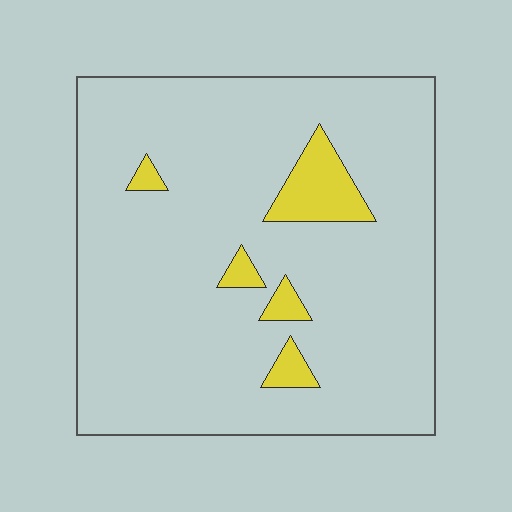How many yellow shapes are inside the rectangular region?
5.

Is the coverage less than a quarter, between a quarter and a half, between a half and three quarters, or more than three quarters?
Less than a quarter.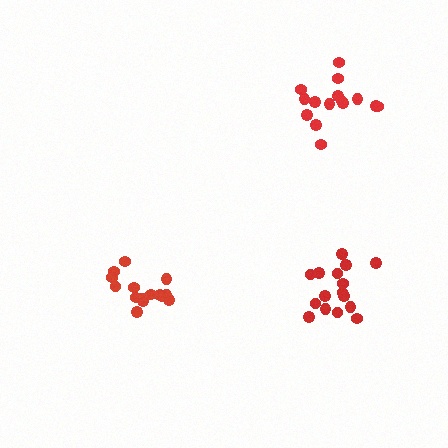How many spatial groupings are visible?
There are 3 spatial groupings.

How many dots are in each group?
Group 1: 15 dots, Group 2: 15 dots, Group 3: 16 dots (46 total).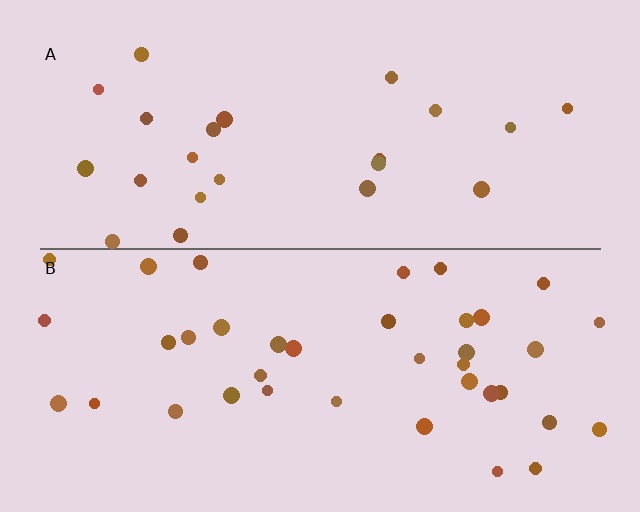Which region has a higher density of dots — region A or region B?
B (the bottom).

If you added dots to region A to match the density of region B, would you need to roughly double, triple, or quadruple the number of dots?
Approximately double.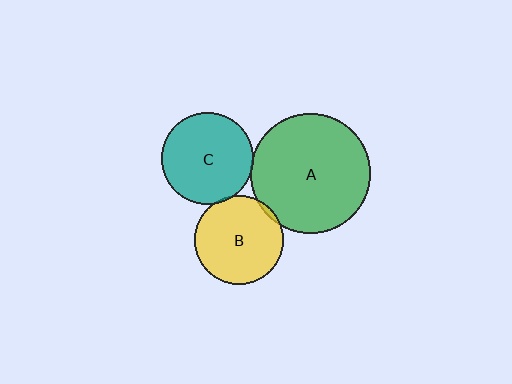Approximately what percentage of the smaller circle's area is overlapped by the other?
Approximately 5%.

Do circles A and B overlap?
Yes.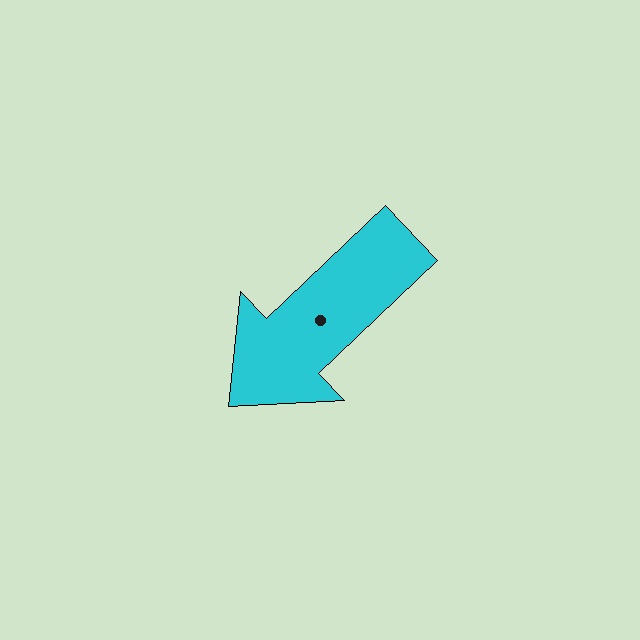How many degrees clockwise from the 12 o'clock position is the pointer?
Approximately 226 degrees.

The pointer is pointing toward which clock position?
Roughly 8 o'clock.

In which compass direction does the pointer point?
Southwest.